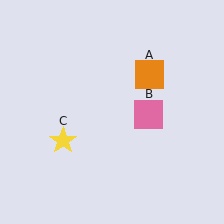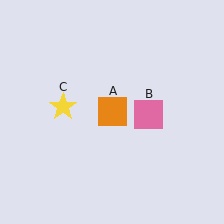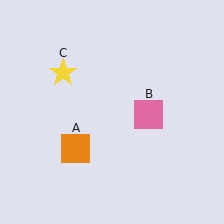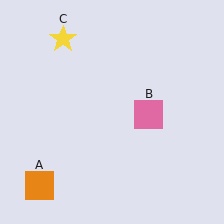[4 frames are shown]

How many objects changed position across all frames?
2 objects changed position: orange square (object A), yellow star (object C).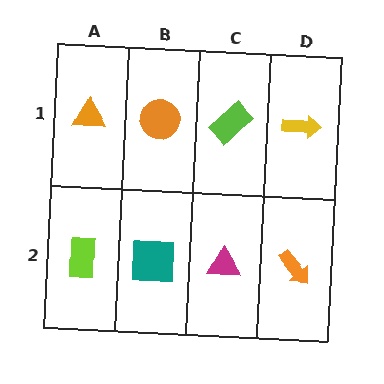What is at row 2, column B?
A teal square.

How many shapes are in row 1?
4 shapes.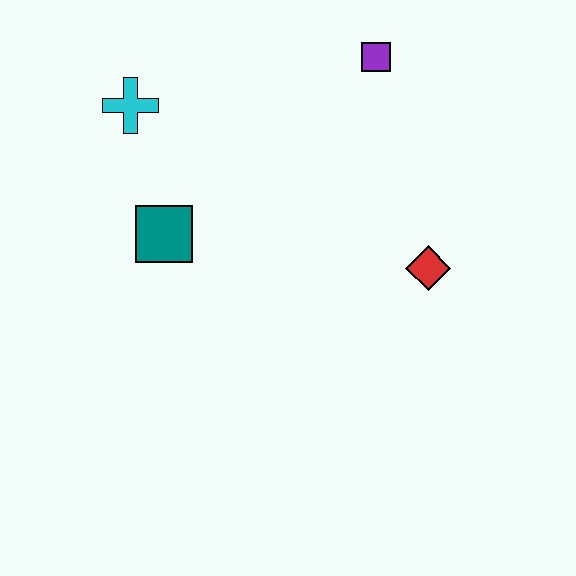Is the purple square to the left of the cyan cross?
No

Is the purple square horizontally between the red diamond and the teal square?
Yes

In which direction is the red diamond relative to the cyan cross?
The red diamond is to the right of the cyan cross.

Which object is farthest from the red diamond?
The cyan cross is farthest from the red diamond.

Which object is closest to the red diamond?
The purple square is closest to the red diamond.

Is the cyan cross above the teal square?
Yes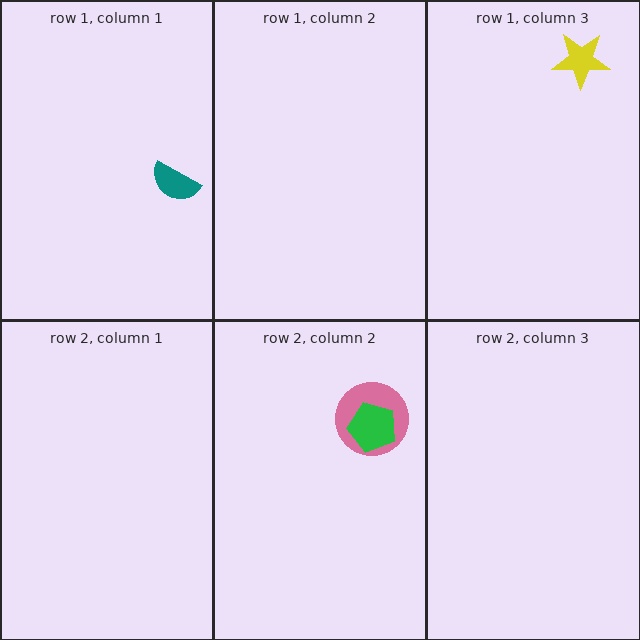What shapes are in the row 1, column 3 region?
The yellow star.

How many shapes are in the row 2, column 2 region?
2.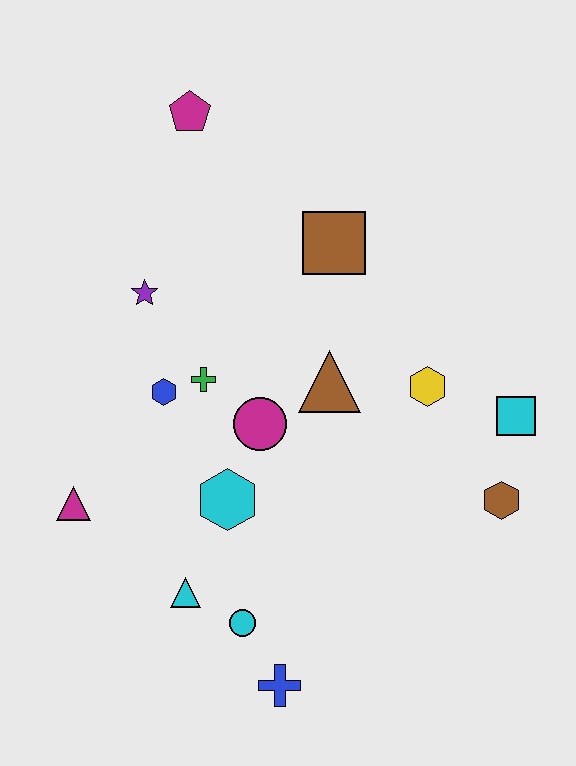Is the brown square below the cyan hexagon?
No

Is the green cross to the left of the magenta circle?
Yes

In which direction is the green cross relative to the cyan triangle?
The green cross is above the cyan triangle.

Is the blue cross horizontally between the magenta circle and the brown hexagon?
Yes